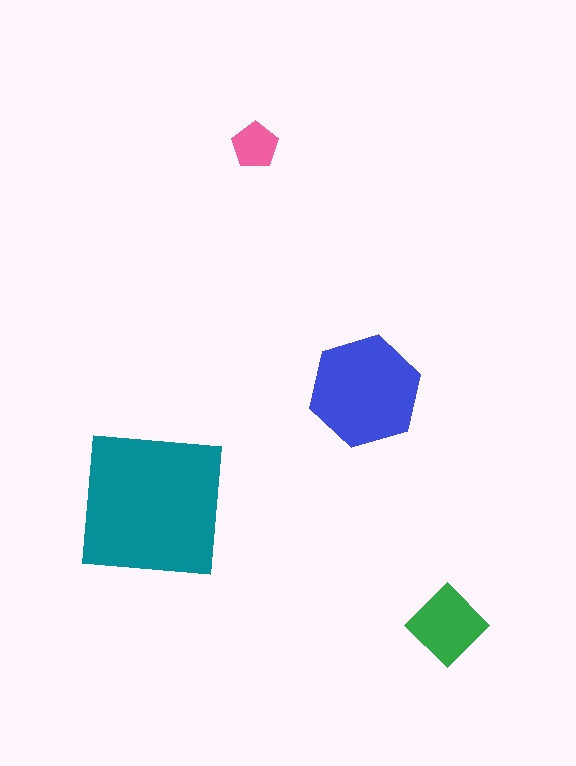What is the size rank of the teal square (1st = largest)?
1st.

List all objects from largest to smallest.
The teal square, the blue hexagon, the green diamond, the pink pentagon.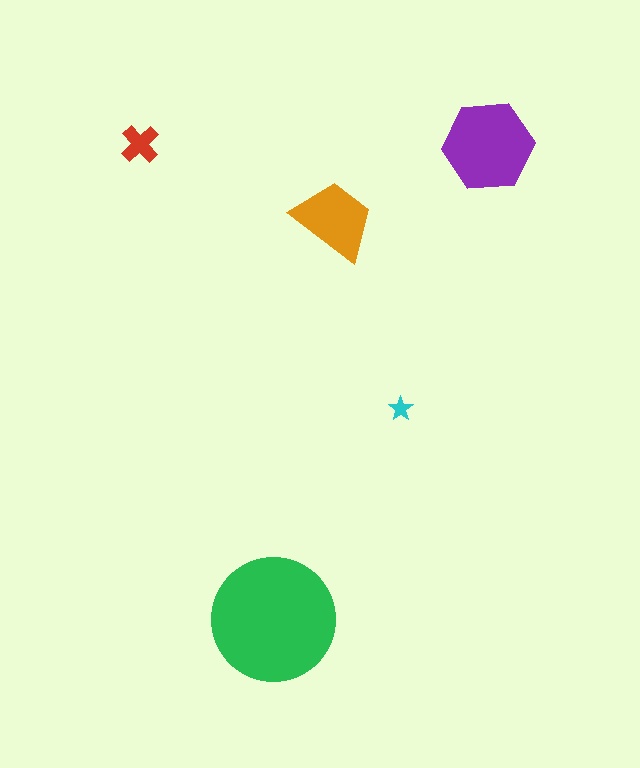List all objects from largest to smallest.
The green circle, the purple hexagon, the orange trapezoid, the red cross, the cyan star.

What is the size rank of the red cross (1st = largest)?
4th.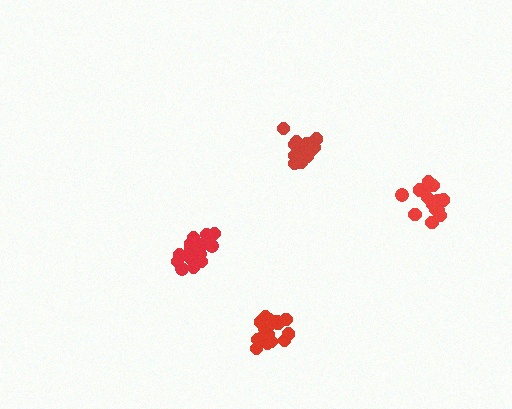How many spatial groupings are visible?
There are 4 spatial groupings.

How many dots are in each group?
Group 1: 20 dots, Group 2: 17 dots, Group 3: 14 dots, Group 4: 19 dots (70 total).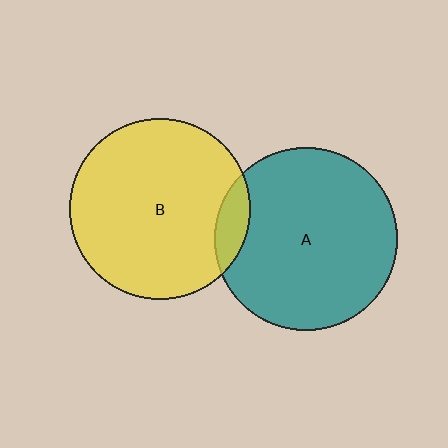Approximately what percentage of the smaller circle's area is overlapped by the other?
Approximately 10%.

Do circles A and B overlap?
Yes.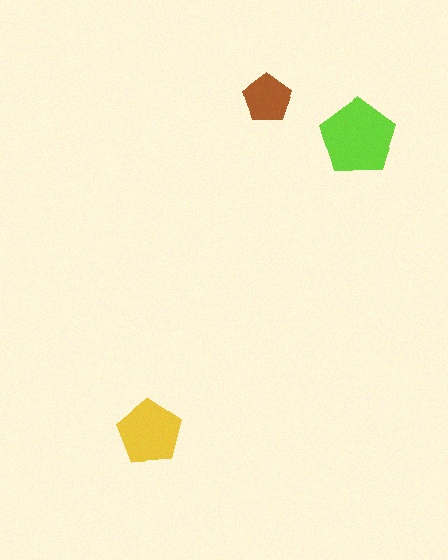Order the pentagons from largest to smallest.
the lime one, the yellow one, the brown one.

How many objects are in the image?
There are 3 objects in the image.